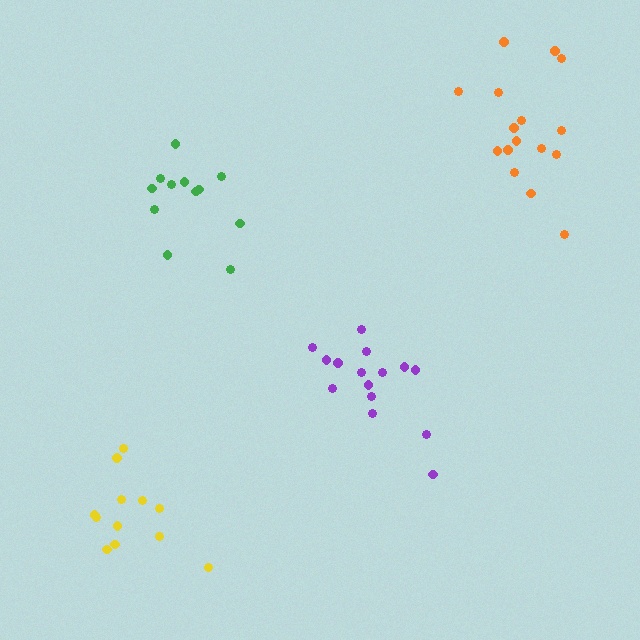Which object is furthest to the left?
The yellow cluster is leftmost.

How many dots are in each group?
Group 1: 16 dots, Group 2: 15 dots, Group 3: 12 dots, Group 4: 12 dots (55 total).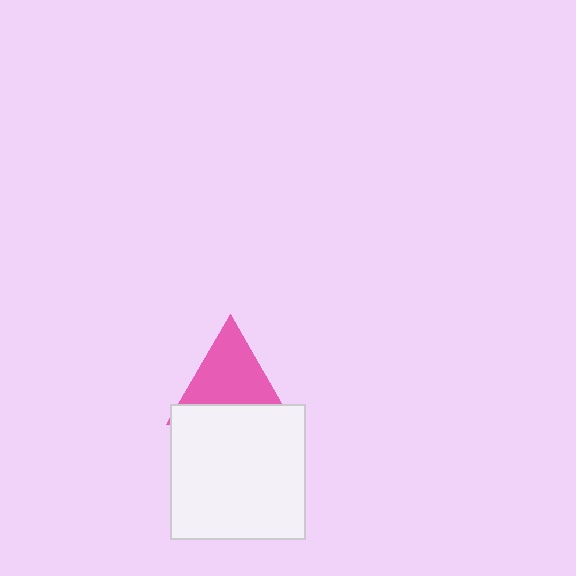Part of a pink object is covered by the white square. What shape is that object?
It is a triangle.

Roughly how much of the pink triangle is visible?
About half of it is visible (roughly 65%).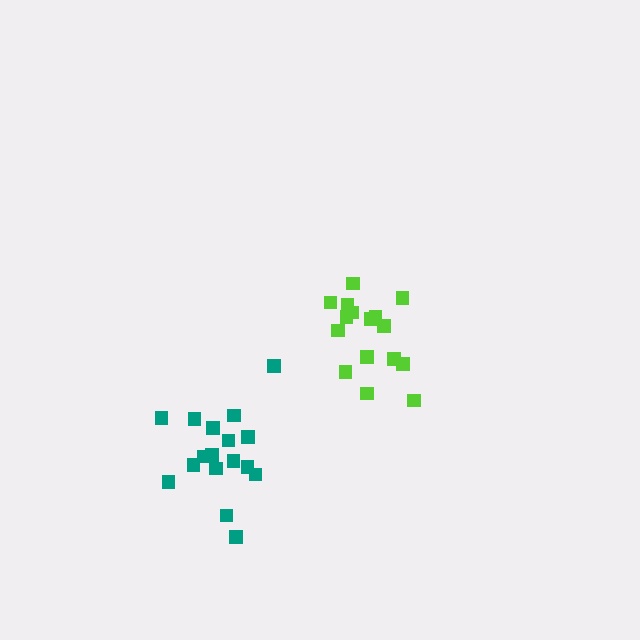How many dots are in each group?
Group 1: 17 dots, Group 2: 16 dots (33 total).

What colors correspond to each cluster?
The clusters are colored: teal, lime.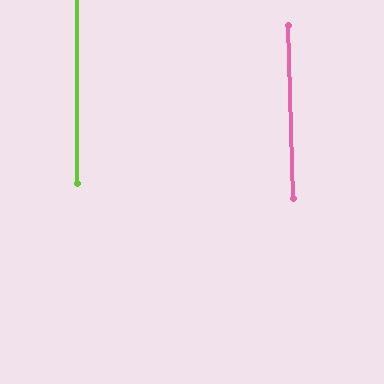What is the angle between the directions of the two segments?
Approximately 2 degrees.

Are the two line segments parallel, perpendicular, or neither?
Parallel — their directions differ by only 2.0°.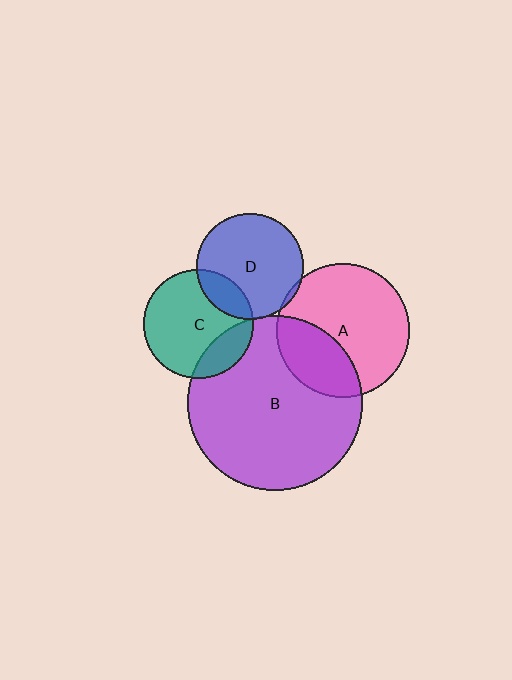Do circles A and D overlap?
Yes.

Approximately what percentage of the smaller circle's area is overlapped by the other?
Approximately 5%.